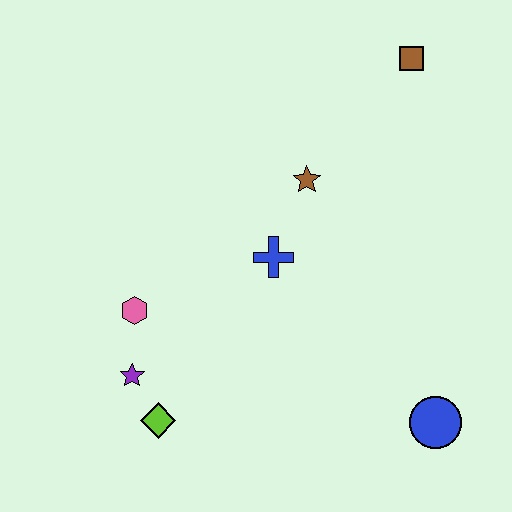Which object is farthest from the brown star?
The lime diamond is farthest from the brown star.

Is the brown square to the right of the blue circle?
No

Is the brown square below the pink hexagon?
No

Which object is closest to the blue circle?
The blue cross is closest to the blue circle.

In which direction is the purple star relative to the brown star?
The purple star is below the brown star.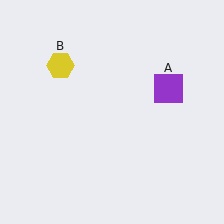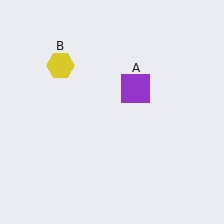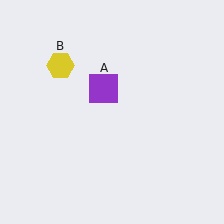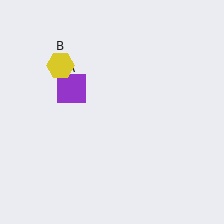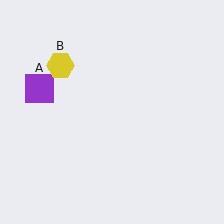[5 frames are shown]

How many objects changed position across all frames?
1 object changed position: purple square (object A).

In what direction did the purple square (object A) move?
The purple square (object A) moved left.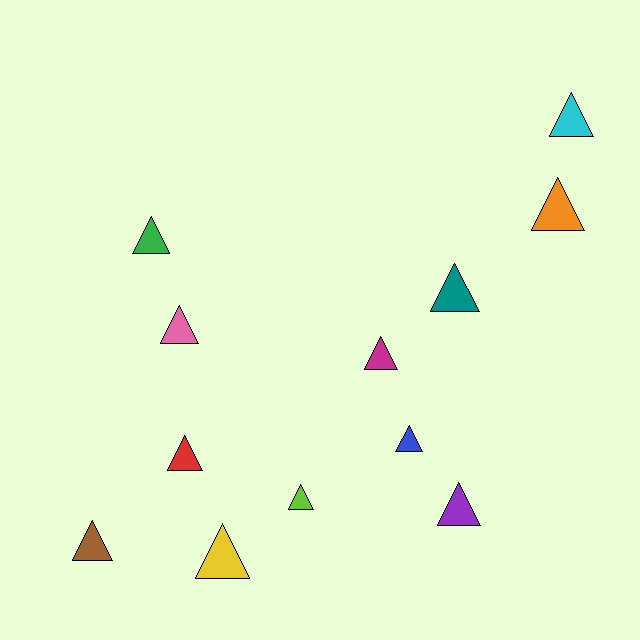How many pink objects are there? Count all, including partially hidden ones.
There is 1 pink object.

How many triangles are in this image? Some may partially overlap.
There are 12 triangles.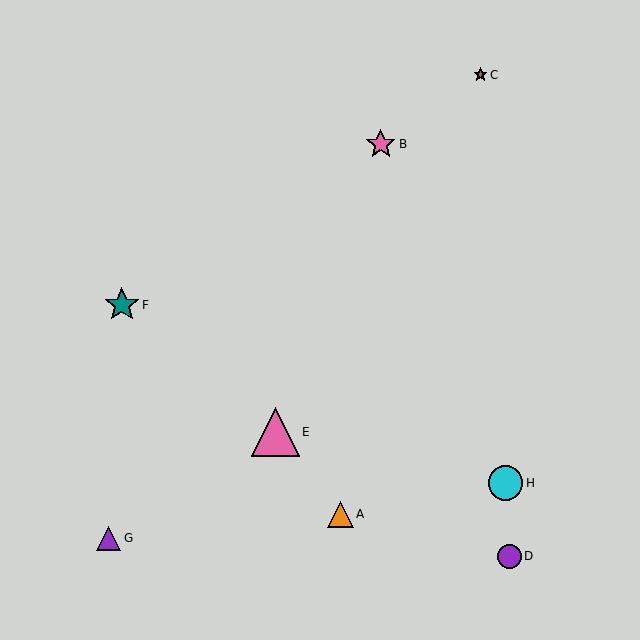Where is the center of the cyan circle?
The center of the cyan circle is at (506, 483).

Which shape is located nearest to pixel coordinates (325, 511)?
The orange triangle (labeled A) at (340, 514) is nearest to that location.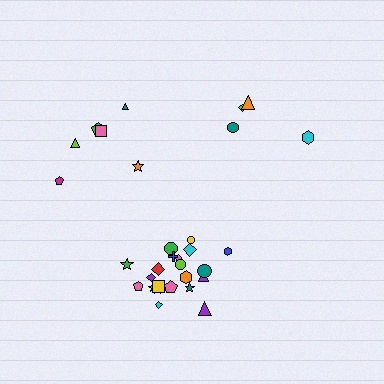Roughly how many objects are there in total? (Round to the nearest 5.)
Roughly 30 objects in total.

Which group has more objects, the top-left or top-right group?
The top-left group.